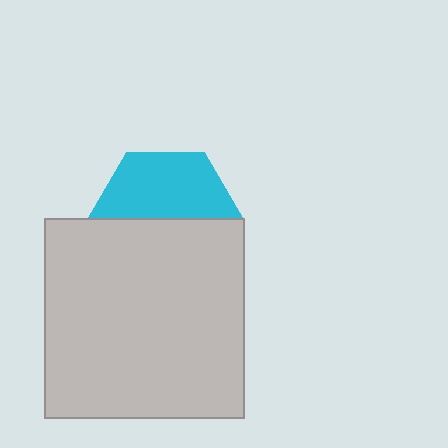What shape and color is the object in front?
The object in front is a light gray square.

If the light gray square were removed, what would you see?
You would see the complete cyan hexagon.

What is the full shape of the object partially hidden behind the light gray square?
The partially hidden object is a cyan hexagon.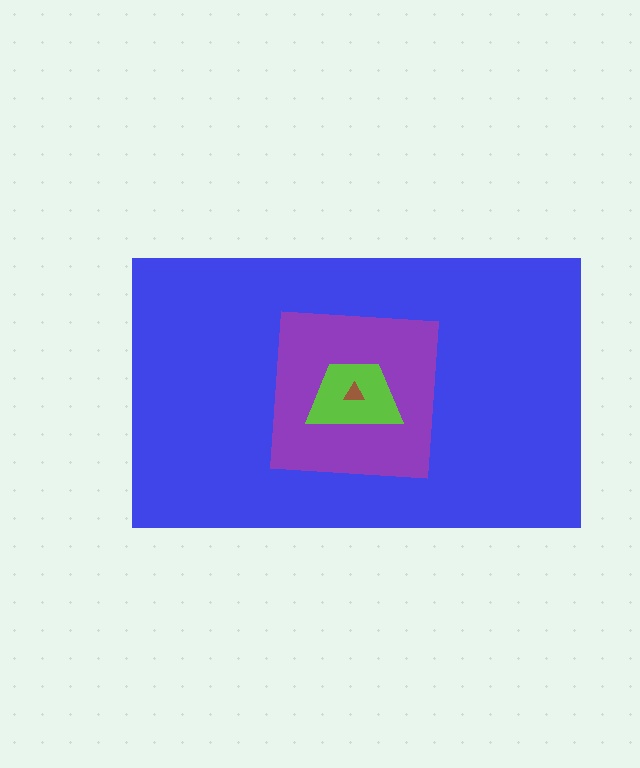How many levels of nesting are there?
4.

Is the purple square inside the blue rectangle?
Yes.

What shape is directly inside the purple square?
The lime trapezoid.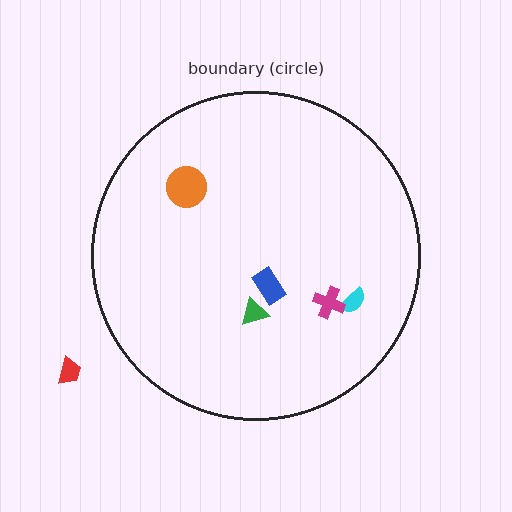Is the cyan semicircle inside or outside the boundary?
Inside.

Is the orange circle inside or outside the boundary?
Inside.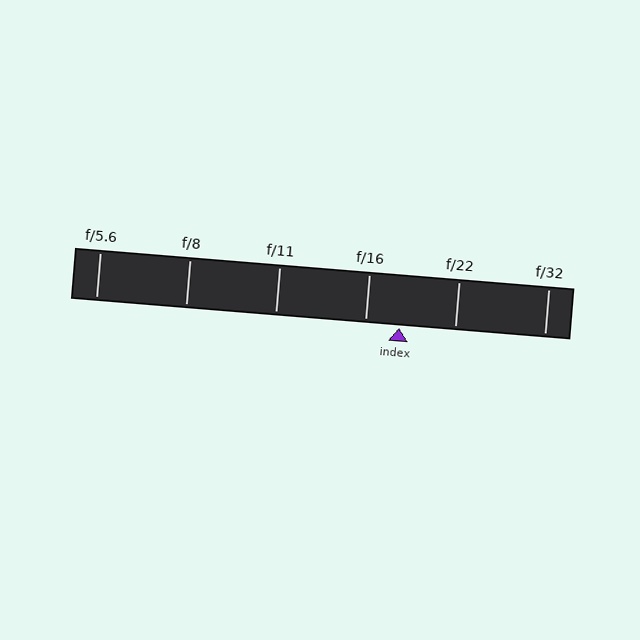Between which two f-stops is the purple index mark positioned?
The index mark is between f/16 and f/22.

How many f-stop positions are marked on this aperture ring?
There are 6 f-stop positions marked.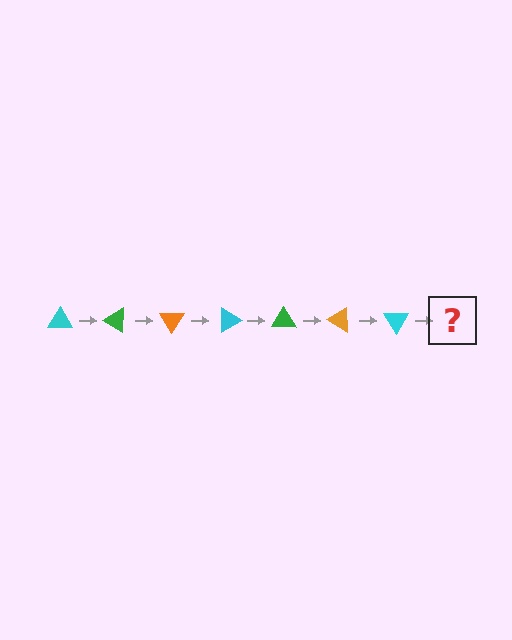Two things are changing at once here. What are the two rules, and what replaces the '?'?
The two rules are that it rotates 30 degrees each step and the color cycles through cyan, green, and orange. The '?' should be a green triangle, rotated 210 degrees from the start.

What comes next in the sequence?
The next element should be a green triangle, rotated 210 degrees from the start.